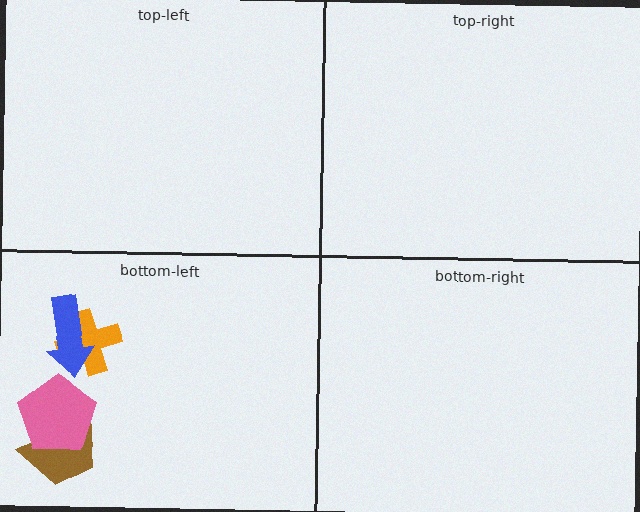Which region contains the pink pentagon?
The bottom-left region.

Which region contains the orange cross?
The bottom-left region.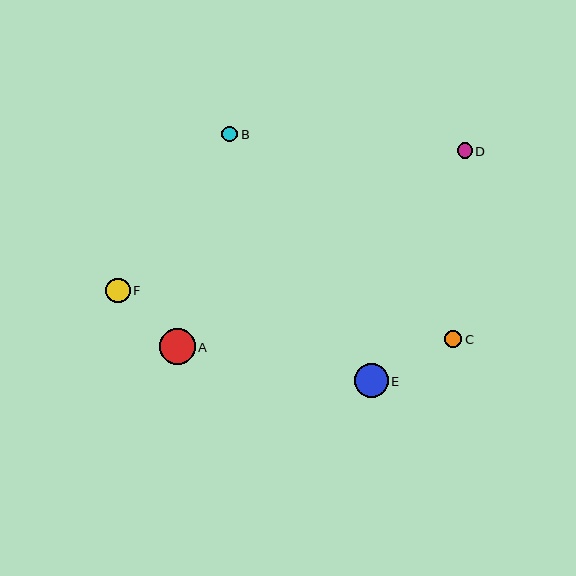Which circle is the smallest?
Circle D is the smallest with a size of approximately 15 pixels.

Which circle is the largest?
Circle A is the largest with a size of approximately 36 pixels.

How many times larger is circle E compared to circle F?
Circle E is approximately 1.4 times the size of circle F.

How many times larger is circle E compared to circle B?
Circle E is approximately 2.2 times the size of circle B.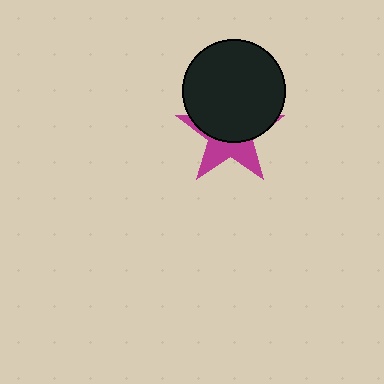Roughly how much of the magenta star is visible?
A small part of it is visible (roughly 41%).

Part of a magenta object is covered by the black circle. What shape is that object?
It is a star.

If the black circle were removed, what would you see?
You would see the complete magenta star.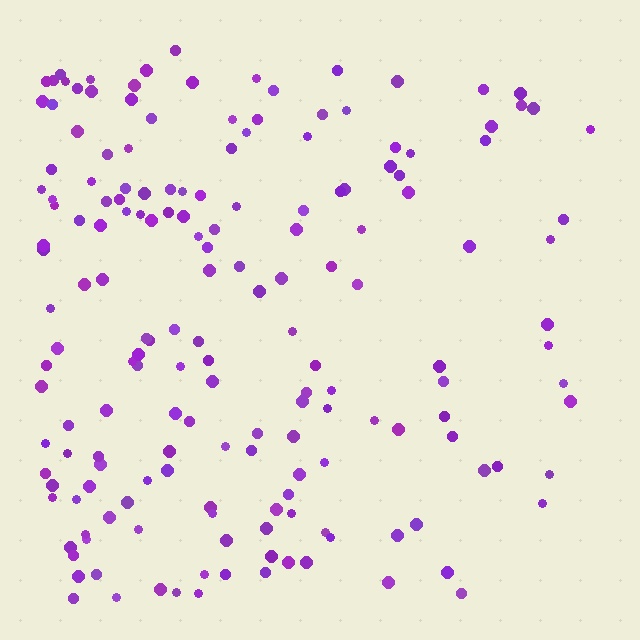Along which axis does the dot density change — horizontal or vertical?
Horizontal.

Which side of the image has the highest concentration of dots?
The left.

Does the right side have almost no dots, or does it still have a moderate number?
Still a moderate number, just noticeably fewer than the left.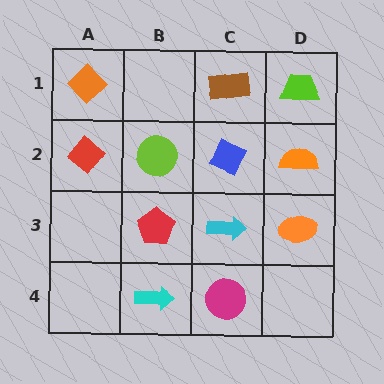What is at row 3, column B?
A red pentagon.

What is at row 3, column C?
A cyan arrow.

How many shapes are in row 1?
3 shapes.